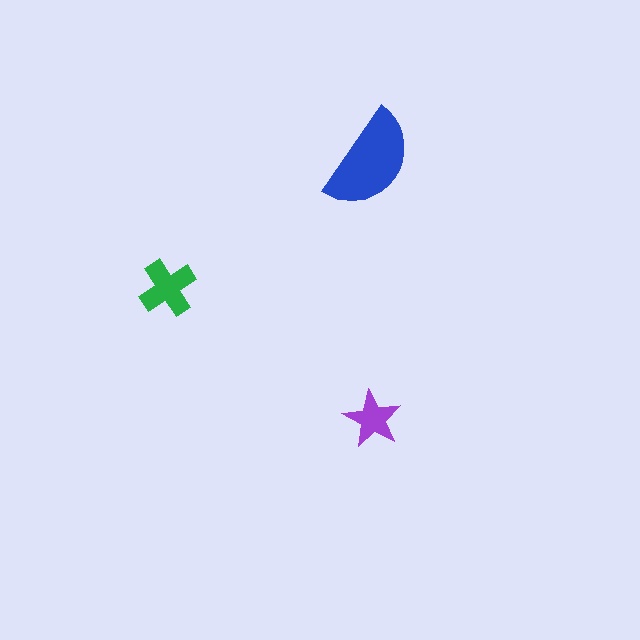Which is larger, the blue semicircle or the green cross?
The blue semicircle.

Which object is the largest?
The blue semicircle.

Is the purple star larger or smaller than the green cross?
Smaller.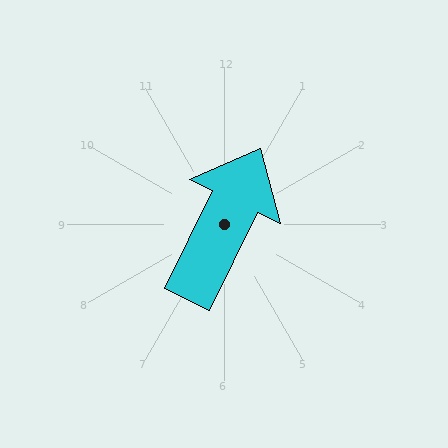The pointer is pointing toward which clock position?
Roughly 1 o'clock.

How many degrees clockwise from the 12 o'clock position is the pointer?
Approximately 26 degrees.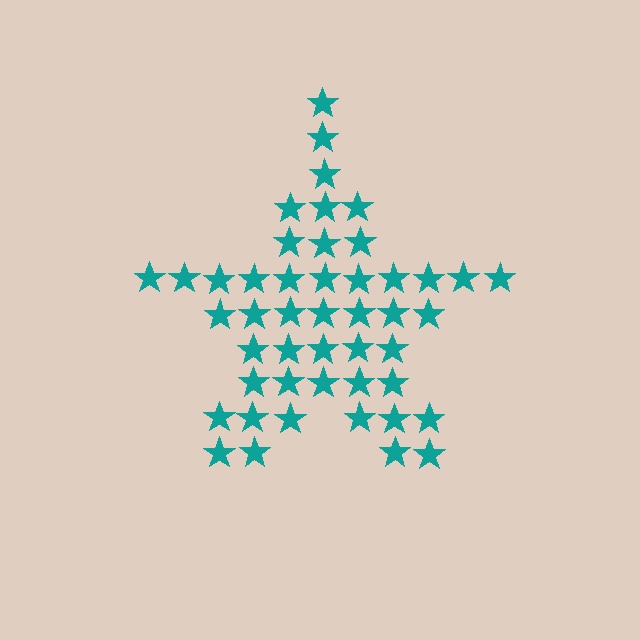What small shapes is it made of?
It is made of small stars.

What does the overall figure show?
The overall figure shows a star.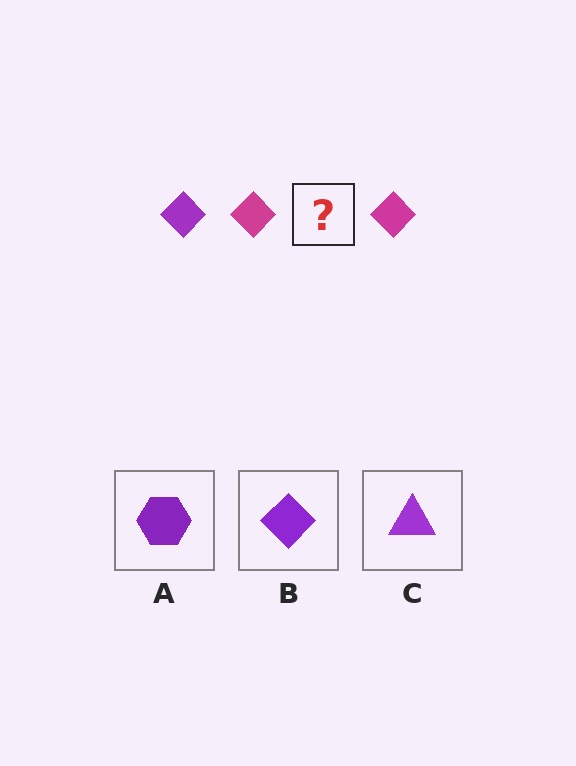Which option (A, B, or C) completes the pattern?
B.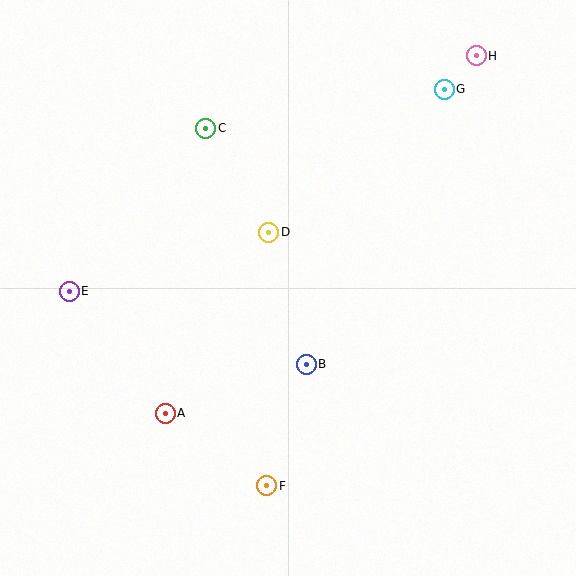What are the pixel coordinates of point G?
Point G is at (444, 89).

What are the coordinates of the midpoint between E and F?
The midpoint between E and F is at (168, 388).